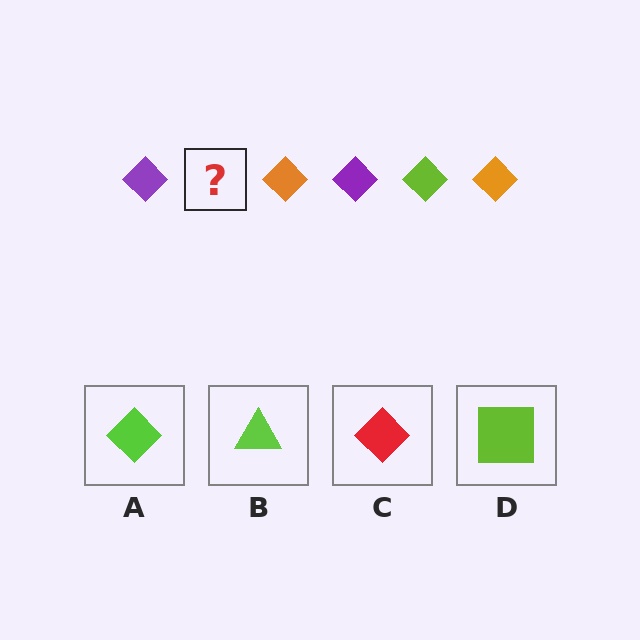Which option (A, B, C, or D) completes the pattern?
A.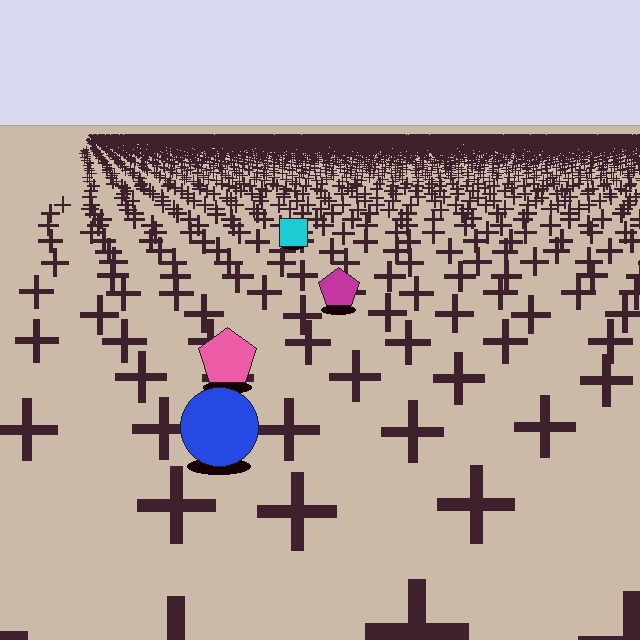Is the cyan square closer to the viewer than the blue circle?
No. The blue circle is closer — you can tell from the texture gradient: the ground texture is coarser near it.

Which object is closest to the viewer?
The blue circle is closest. The texture marks near it are larger and more spread out.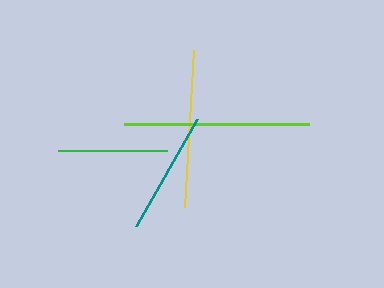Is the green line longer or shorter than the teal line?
The teal line is longer than the green line.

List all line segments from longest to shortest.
From longest to shortest: lime, yellow, teal, green.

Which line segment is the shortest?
The green line is the shortest at approximately 109 pixels.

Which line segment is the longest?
The lime line is the longest at approximately 185 pixels.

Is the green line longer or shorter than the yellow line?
The yellow line is longer than the green line.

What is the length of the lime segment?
The lime segment is approximately 185 pixels long.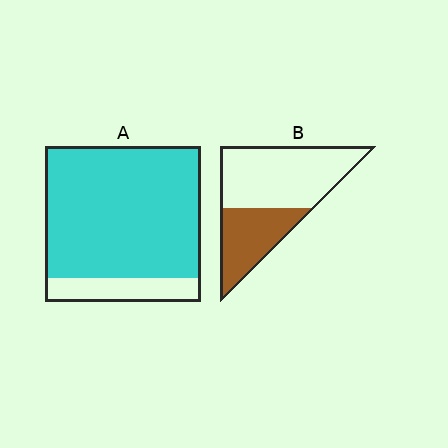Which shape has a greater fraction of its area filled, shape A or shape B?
Shape A.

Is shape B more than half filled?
No.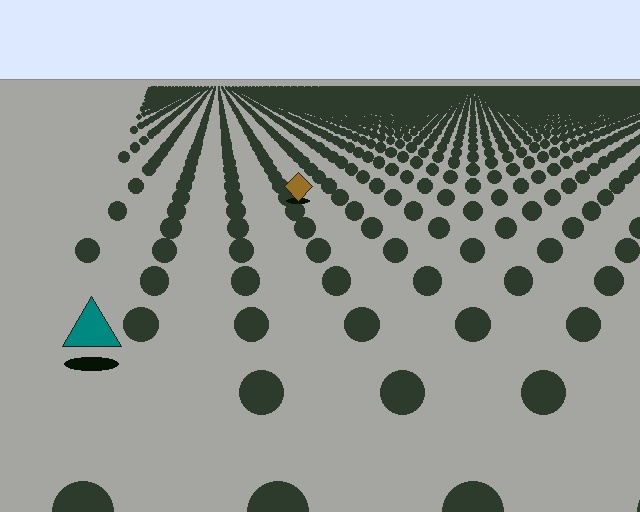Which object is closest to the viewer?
The teal triangle is closest. The texture marks near it are larger and more spread out.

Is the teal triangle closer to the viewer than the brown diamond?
Yes. The teal triangle is closer — you can tell from the texture gradient: the ground texture is coarser near it.